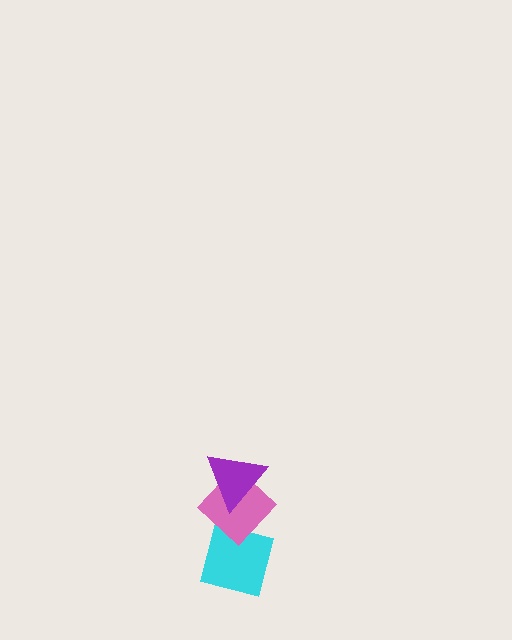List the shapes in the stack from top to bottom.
From top to bottom: the purple triangle, the pink diamond, the cyan square.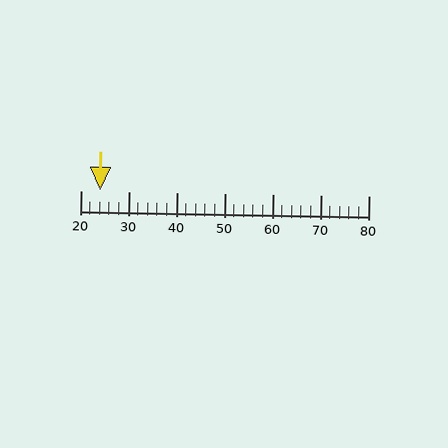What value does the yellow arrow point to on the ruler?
The yellow arrow points to approximately 24.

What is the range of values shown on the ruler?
The ruler shows values from 20 to 80.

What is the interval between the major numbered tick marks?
The major tick marks are spaced 10 units apart.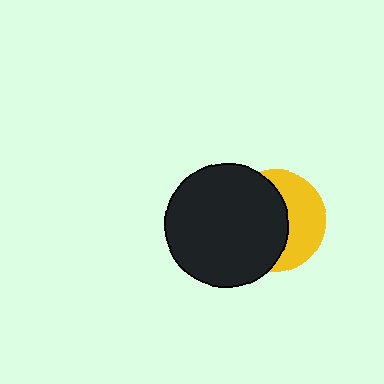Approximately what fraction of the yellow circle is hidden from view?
Roughly 58% of the yellow circle is hidden behind the black circle.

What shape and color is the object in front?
The object in front is a black circle.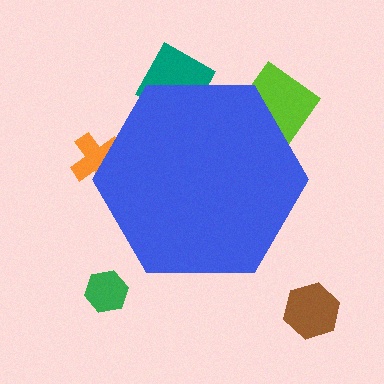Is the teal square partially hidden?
Yes, the teal square is partially hidden behind the blue hexagon.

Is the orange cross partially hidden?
Yes, the orange cross is partially hidden behind the blue hexagon.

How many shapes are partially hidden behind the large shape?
3 shapes are partially hidden.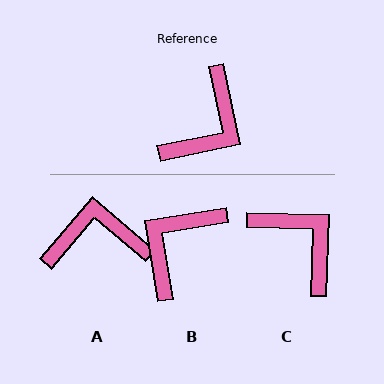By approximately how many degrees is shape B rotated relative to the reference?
Approximately 177 degrees counter-clockwise.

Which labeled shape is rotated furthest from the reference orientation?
B, about 177 degrees away.